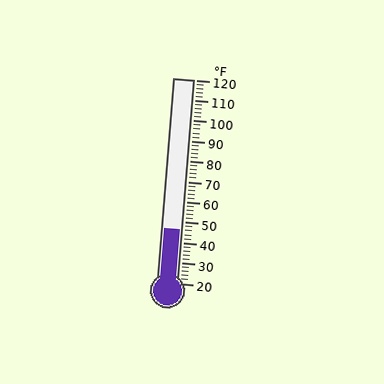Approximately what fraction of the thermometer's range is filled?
The thermometer is filled to approximately 25% of its range.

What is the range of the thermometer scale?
The thermometer scale ranges from 20°F to 120°F.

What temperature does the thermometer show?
The thermometer shows approximately 46°F.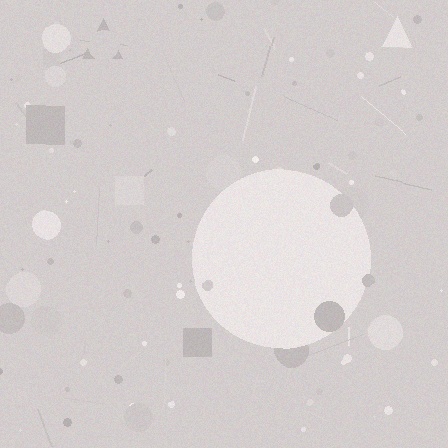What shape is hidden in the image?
A circle is hidden in the image.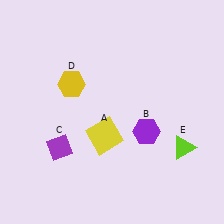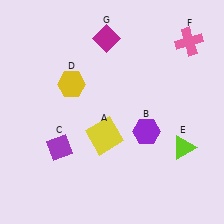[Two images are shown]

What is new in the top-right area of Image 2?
A pink cross (F) was added in the top-right area of Image 2.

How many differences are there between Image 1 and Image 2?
There are 2 differences between the two images.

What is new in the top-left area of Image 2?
A magenta diamond (G) was added in the top-left area of Image 2.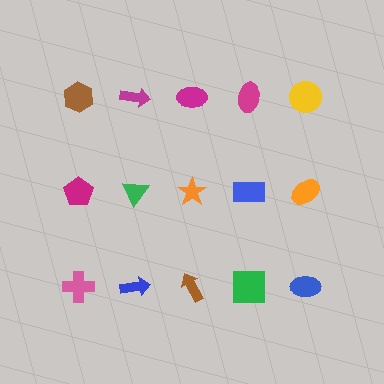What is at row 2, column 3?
An orange star.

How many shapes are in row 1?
5 shapes.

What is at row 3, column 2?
A blue arrow.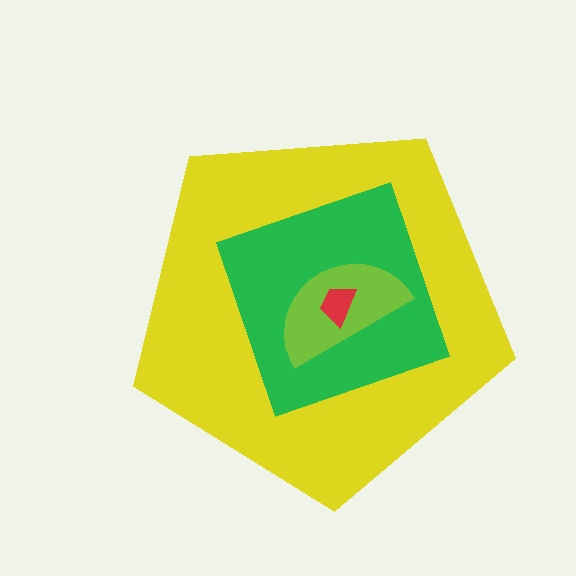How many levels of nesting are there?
4.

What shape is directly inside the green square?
The lime semicircle.